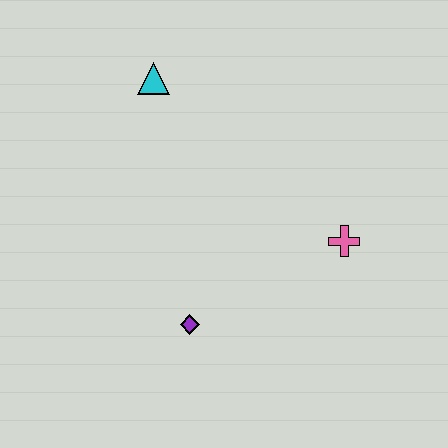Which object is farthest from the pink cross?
The cyan triangle is farthest from the pink cross.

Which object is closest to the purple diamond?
The pink cross is closest to the purple diamond.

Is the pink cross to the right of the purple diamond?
Yes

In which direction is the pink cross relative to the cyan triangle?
The pink cross is to the right of the cyan triangle.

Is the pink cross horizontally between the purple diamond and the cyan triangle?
No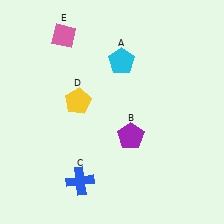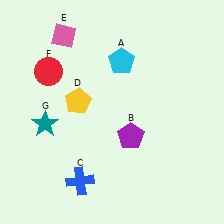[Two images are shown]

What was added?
A red circle (F), a teal star (G) were added in Image 2.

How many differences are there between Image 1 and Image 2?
There are 2 differences between the two images.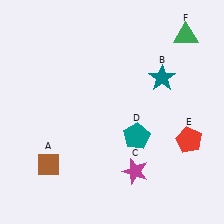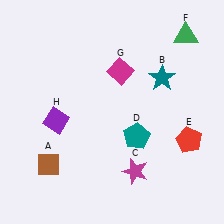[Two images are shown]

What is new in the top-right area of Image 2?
A magenta diamond (G) was added in the top-right area of Image 2.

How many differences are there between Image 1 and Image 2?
There are 2 differences between the two images.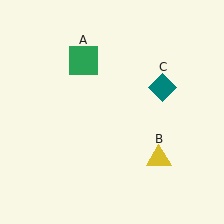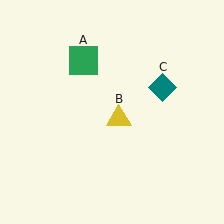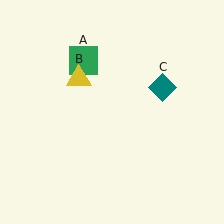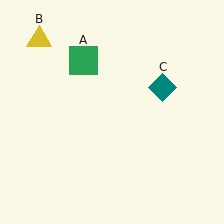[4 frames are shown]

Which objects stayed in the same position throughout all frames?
Green square (object A) and teal diamond (object C) remained stationary.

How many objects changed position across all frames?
1 object changed position: yellow triangle (object B).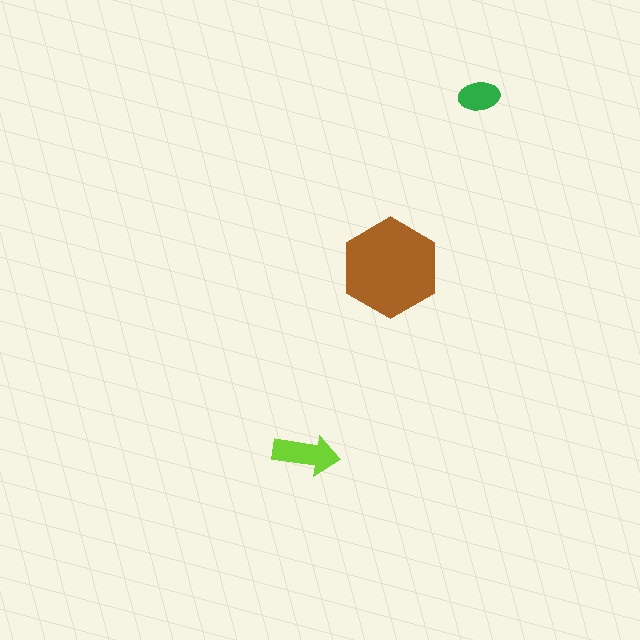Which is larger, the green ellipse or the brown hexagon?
The brown hexagon.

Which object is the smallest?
The green ellipse.